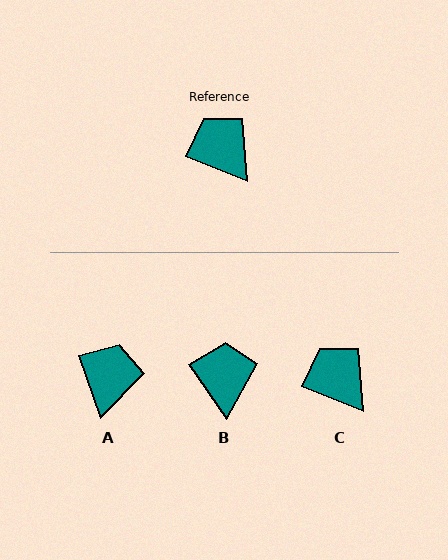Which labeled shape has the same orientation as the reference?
C.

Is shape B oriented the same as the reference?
No, it is off by about 34 degrees.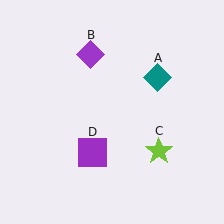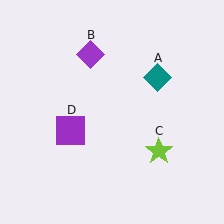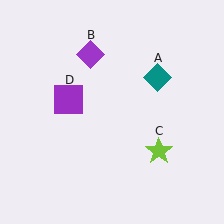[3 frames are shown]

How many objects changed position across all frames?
1 object changed position: purple square (object D).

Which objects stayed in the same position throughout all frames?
Teal diamond (object A) and purple diamond (object B) and lime star (object C) remained stationary.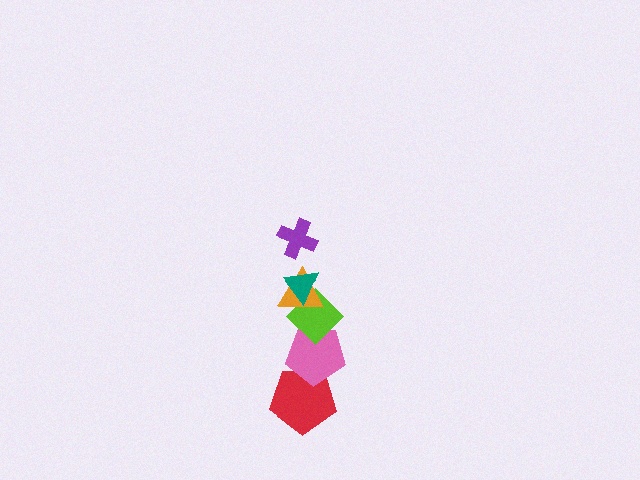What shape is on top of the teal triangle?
The purple cross is on top of the teal triangle.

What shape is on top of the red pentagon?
The pink pentagon is on top of the red pentagon.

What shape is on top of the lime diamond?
The orange triangle is on top of the lime diamond.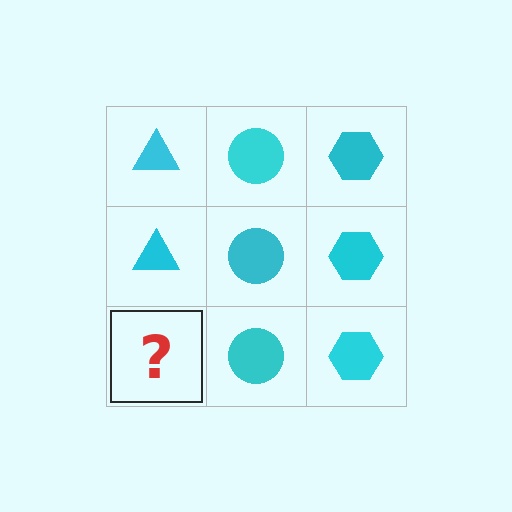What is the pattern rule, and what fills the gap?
The rule is that each column has a consistent shape. The gap should be filled with a cyan triangle.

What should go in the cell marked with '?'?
The missing cell should contain a cyan triangle.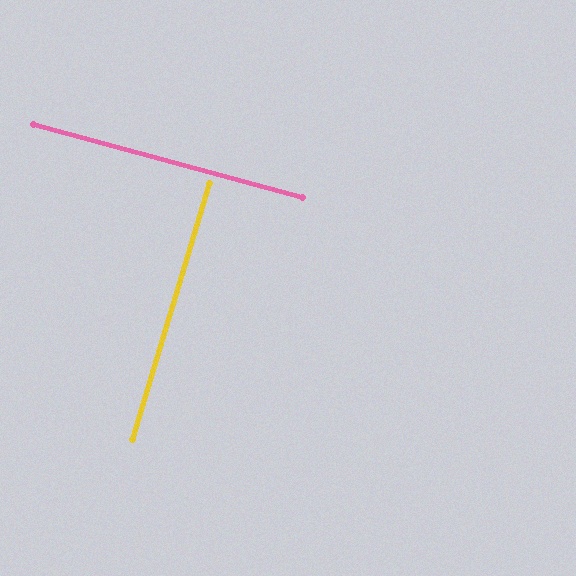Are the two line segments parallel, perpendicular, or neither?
Perpendicular — they meet at approximately 88°.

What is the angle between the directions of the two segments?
Approximately 88 degrees.